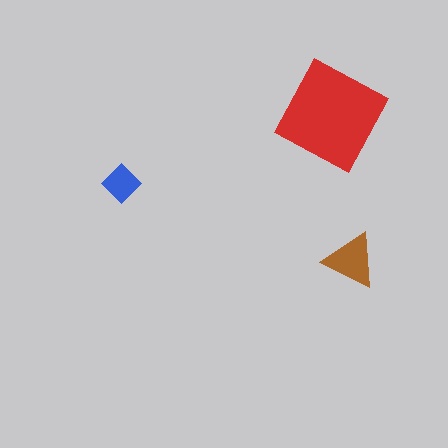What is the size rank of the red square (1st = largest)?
1st.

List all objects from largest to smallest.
The red square, the brown triangle, the blue diamond.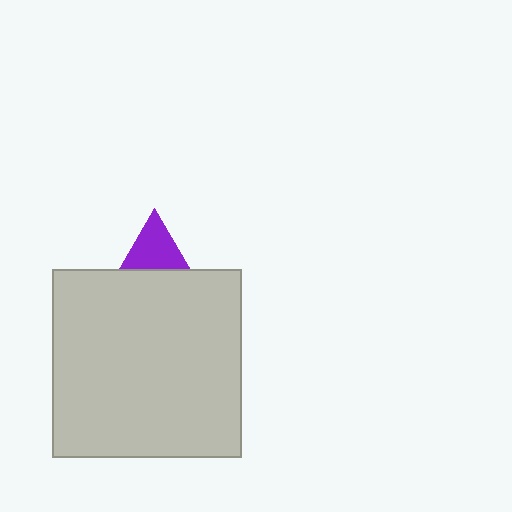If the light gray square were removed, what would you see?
You would see the complete purple triangle.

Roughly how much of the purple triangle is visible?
A small part of it is visible (roughly 34%).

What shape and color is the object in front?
The object in front is a light gray square.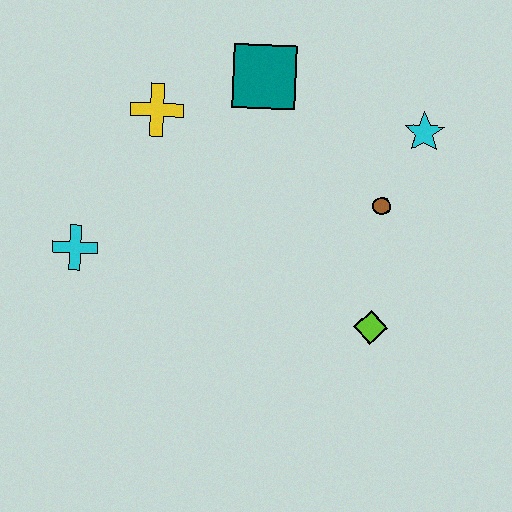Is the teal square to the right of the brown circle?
No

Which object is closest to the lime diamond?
The brown circle is closest to the lime diamond.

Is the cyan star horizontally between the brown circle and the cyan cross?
No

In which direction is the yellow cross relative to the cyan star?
The yellow cross is to the left of the cyan star.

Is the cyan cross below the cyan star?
Yes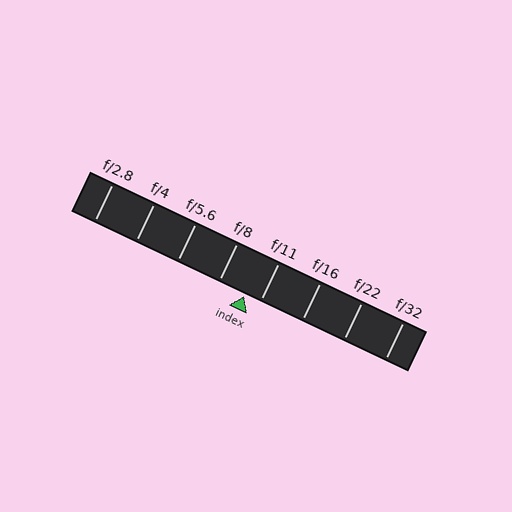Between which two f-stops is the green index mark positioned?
The index mark is between f/8 and f/11.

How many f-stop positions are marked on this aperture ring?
There are 8 f-stop positions marked.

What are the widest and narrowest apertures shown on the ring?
The widest aperture shown is f/2.8 and the narrowest is f/32.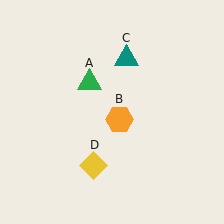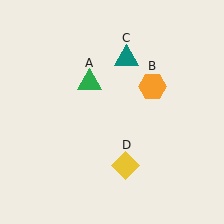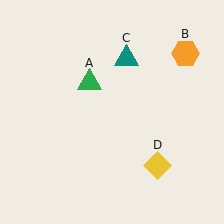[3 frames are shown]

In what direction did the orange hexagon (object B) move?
The orange hexagon (object B) moved up and to the right.